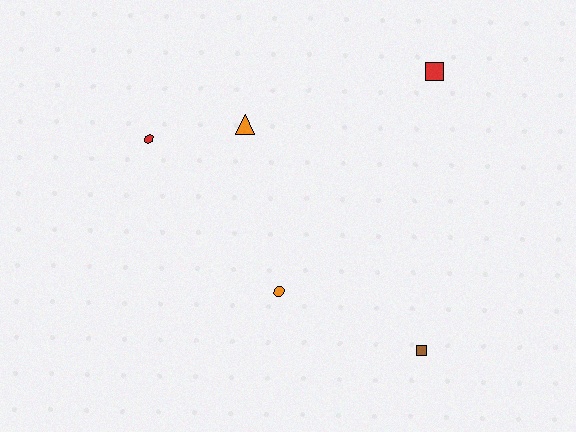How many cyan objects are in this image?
There are no cyan objects.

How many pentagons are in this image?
There are no pentagons.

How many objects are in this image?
There are 5 objects.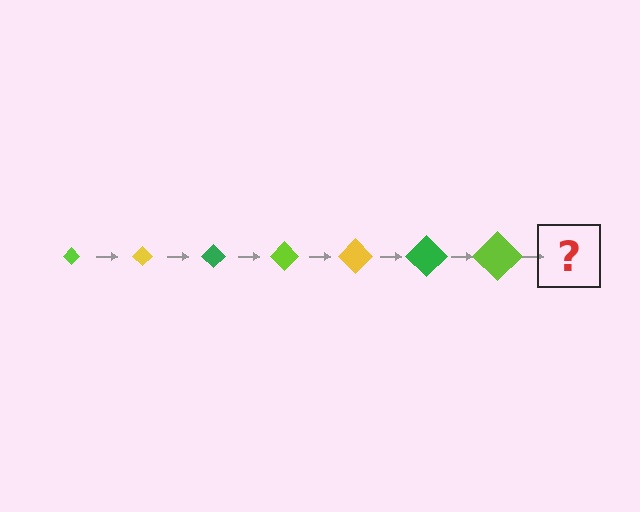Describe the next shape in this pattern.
It should be a yellow diamond, larger than the previous one.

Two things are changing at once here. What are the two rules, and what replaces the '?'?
The two rules are that the diamond grows larger each step and the color cycles through lime, yellow, and green. The '?' should be a yellow diamond, larger than the previous one.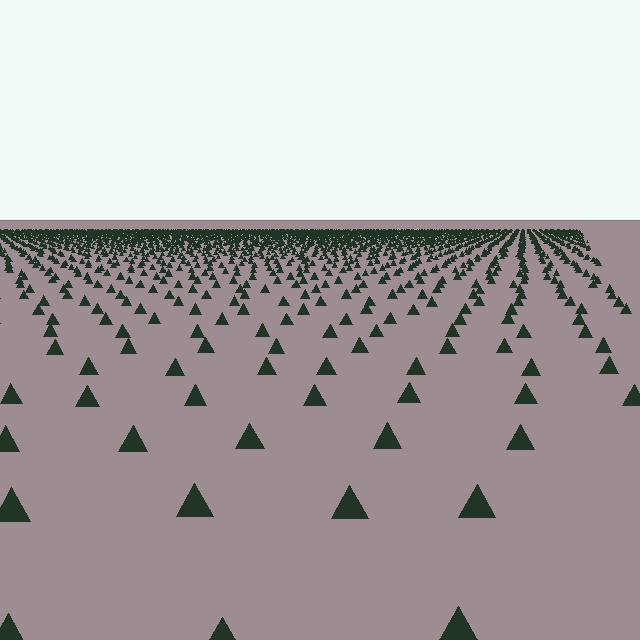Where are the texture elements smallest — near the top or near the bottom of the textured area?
Near the top.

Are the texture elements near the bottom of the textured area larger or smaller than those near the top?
Larger. Near the bottom, elements are closer to the viewer and appear at a bigger on-screen size.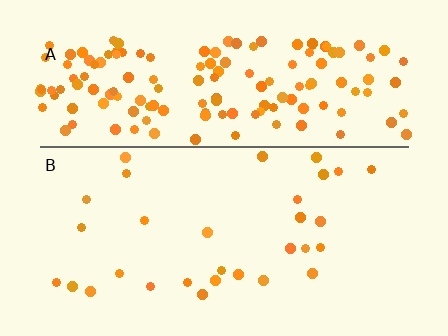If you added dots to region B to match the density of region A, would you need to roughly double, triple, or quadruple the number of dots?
Approximately quadruple.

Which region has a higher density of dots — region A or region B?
A (the top).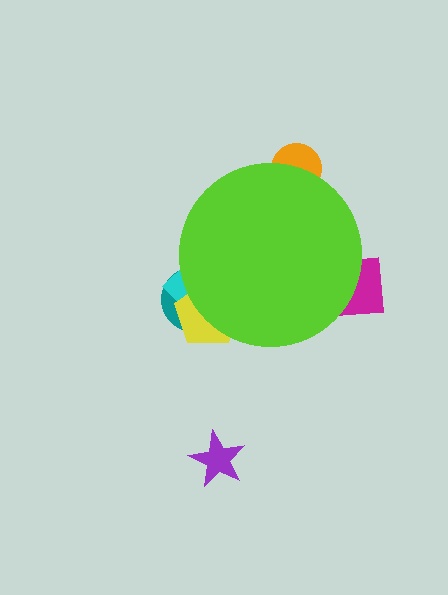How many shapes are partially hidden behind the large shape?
5 shapes are partially hidden.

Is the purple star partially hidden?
No, the purple star is fully visible.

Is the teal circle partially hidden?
Yes, the teal circle is partially hidden behind the lime circle.